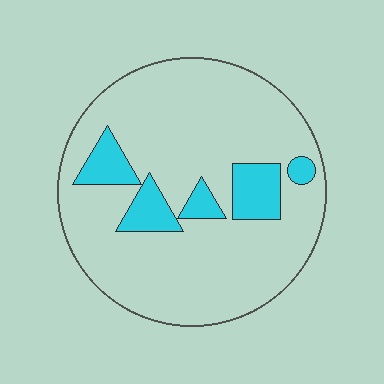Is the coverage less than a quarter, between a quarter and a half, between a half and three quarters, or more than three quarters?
Less than a quarter.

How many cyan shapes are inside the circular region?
5.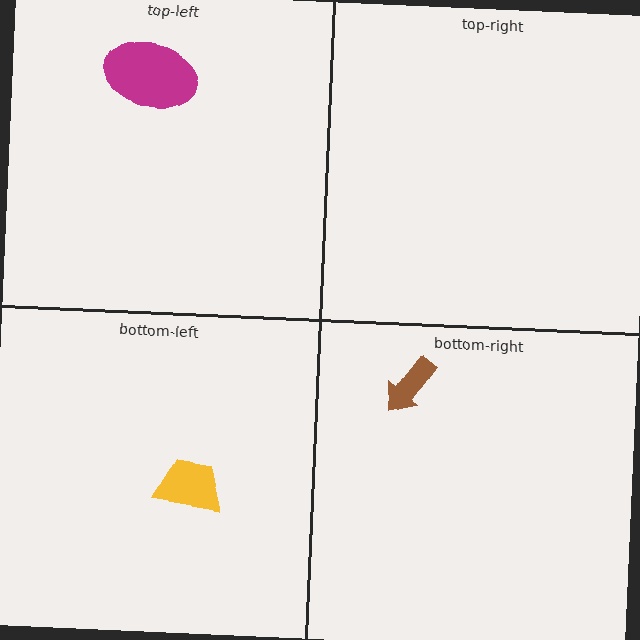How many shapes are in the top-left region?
1.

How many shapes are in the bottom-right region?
1.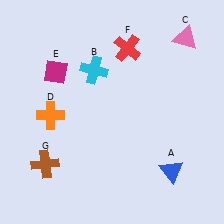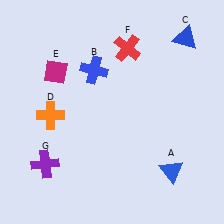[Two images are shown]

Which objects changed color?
B changed from cyan to blue. C changed from pink to blue. G changed from brown to purple.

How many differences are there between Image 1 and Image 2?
There are 3 differences between the two images.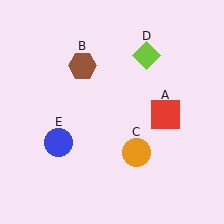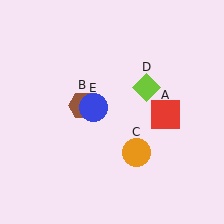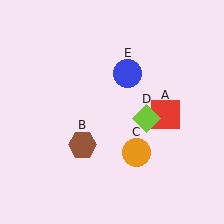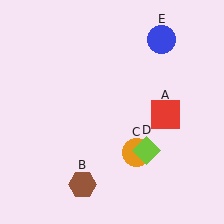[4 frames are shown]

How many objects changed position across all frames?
3 objects changed position: brown hexagon (object B), lime diamond (object D), blue circle (object E).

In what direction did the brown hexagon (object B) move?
The brown hexagon (object B) moved down.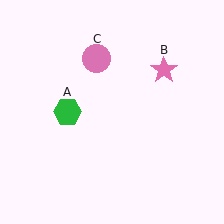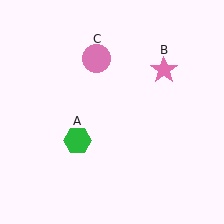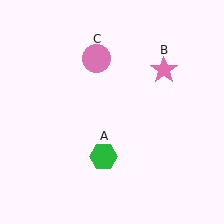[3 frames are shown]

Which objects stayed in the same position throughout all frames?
Pink star (object B) and pink circle (object C) remained stationary.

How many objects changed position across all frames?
1 object changed position: green hexagon (object A).